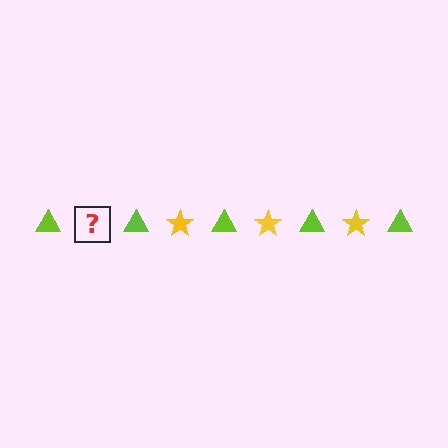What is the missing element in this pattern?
The missing element is a yellow star.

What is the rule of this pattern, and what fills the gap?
The rule is that the pattern alternates between lime triangle and yellow star. The gap should be filled with a yellow star.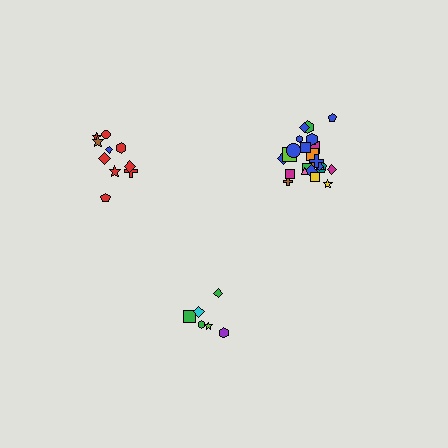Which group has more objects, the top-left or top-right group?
The top-right group.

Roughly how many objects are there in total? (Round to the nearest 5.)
Roughly 40 objects in total.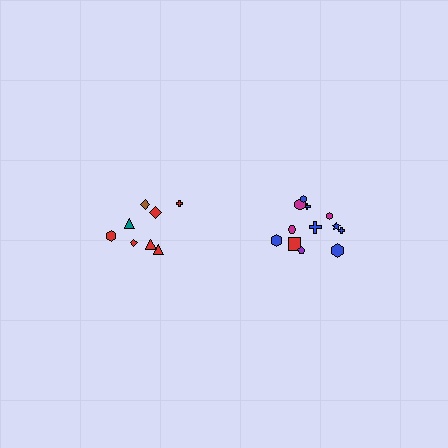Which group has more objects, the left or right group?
The right group.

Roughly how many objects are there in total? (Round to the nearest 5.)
Roughly 20 objects in total.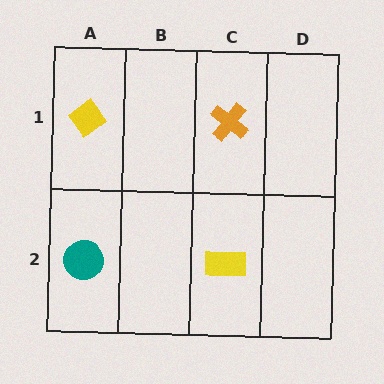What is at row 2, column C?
A yellow rectangle.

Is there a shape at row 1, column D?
No, that cell is empty.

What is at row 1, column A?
A yellow diamond.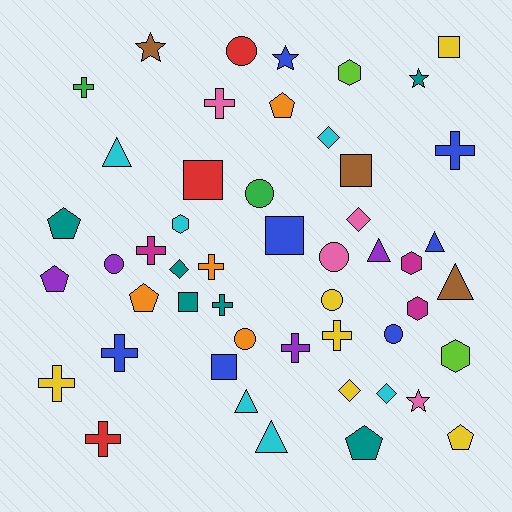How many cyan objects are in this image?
There are 6 cyan objects.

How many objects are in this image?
There are 50 objects.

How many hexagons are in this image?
There are 5 hexagons.